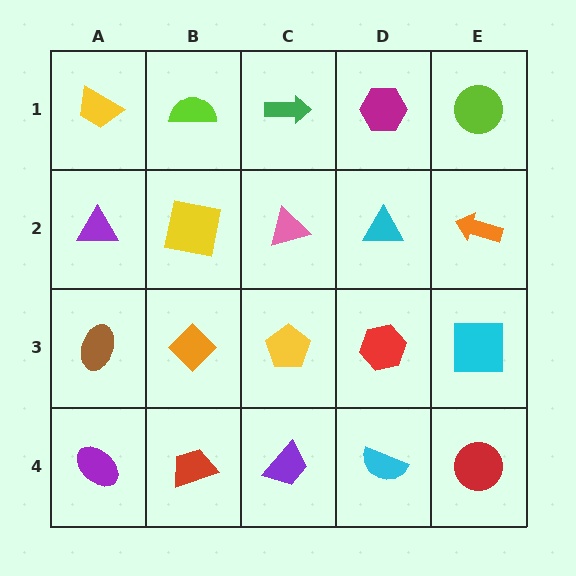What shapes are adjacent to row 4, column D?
A red hexagon (row 3, column D), a purple trapezoid (row 4, column C), a red circle (row 4, column E).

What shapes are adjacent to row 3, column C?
A pink triangle (row 2, column C), a purple trapezoid (row 4, column C), an orange diamond (row 3, column B), a red hexagon (row 3, column D).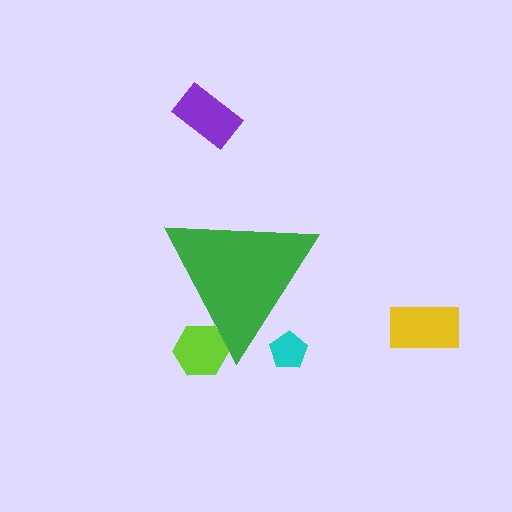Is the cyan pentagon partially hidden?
Yes, the cyan pentagon is partially hidden behind the green triangle.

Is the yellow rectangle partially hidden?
No, the yellow rectangle is fully visible.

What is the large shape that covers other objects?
A green triangle.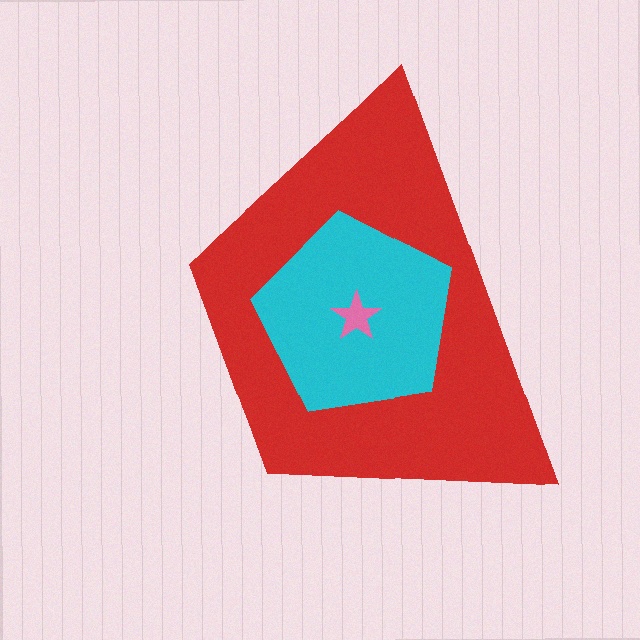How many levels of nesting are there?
3.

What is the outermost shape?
The red trapezoid.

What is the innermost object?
The pink star.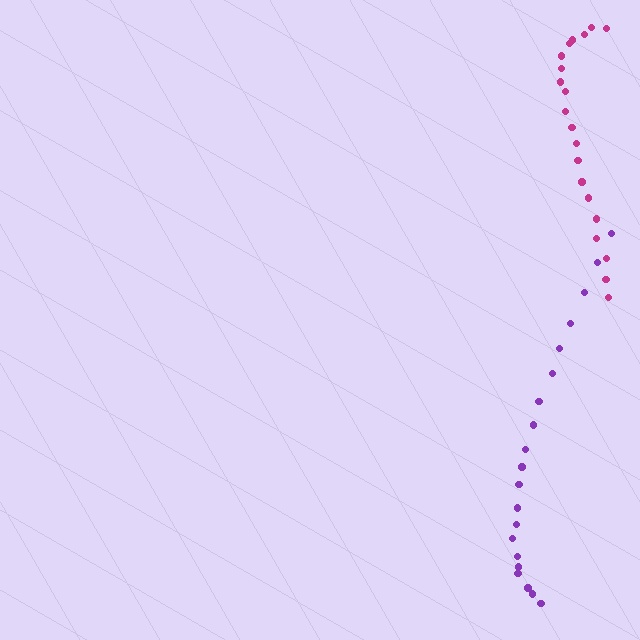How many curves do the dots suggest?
There are 2 distinct paths.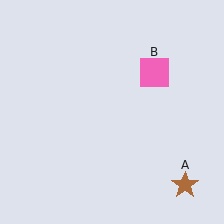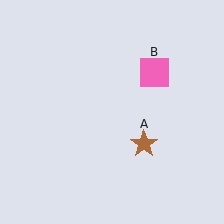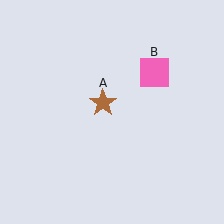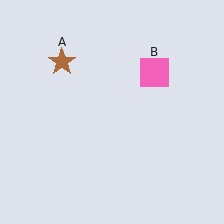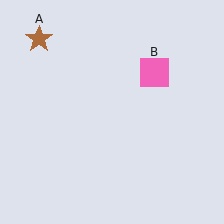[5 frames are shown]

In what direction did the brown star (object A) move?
The brown star (object A) moved up and to the left.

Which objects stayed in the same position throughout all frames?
Pink square (object B) remained stationary.